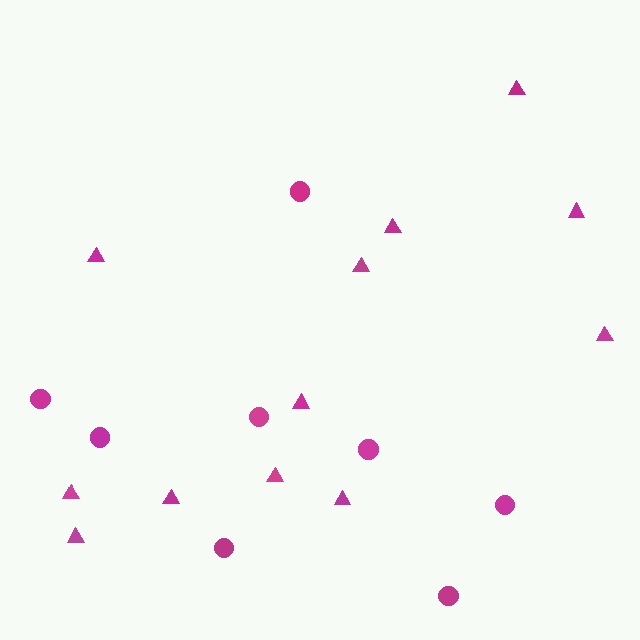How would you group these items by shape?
There are 2 groups: one group of triangles (12) and one group of circles (8).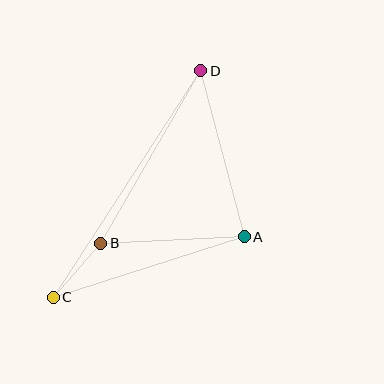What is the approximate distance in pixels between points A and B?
The distance between A and B is approximately 144 pixels.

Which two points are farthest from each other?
Points C and D are farthest from each other.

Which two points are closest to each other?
Points B and C are closest to each other.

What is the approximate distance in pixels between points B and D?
The distance between B and D is approximately 199 pixels.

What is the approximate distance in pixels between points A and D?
The distance between A and D is approximately 172 pixels.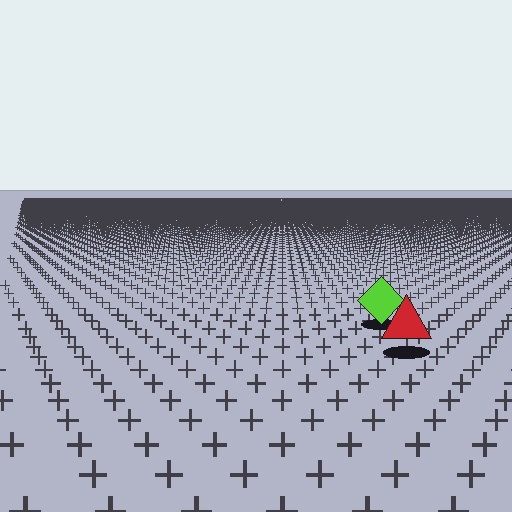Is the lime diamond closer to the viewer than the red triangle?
No. The red triangle is closer — you can tell from the texture gradient: the ground texture is coarser near it.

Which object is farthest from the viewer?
The lime diamond is farthest from the viewer. It appears smaller and the ground texture around it is denser.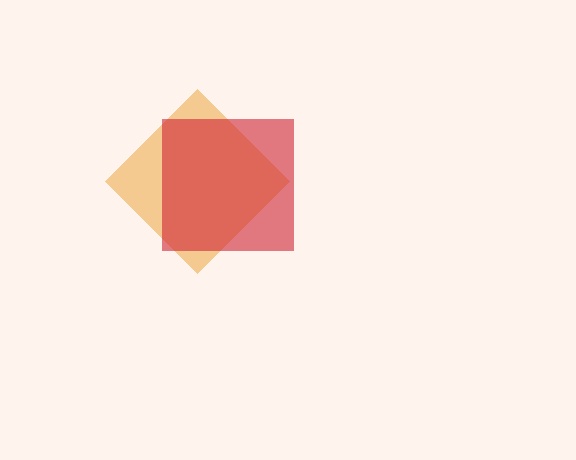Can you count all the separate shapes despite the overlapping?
Yes, there are 2 separate shapes.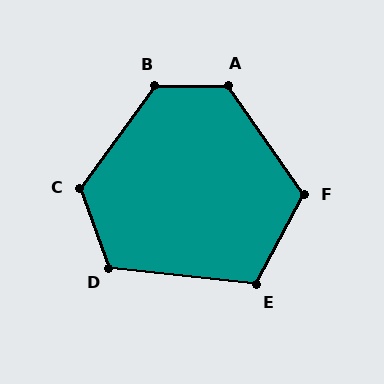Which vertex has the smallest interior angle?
E, at approximately 112 degrees.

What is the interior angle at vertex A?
Approximately 125 degrees (obtuse).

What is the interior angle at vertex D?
Approximately 117 degrees (obtuse).